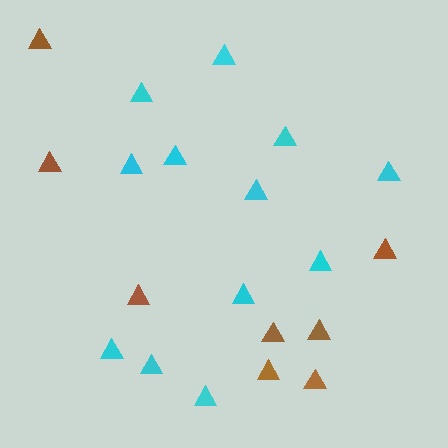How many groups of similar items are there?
There are 2 groups: one group of cyan triangles (12) and one group of brown triangles (8).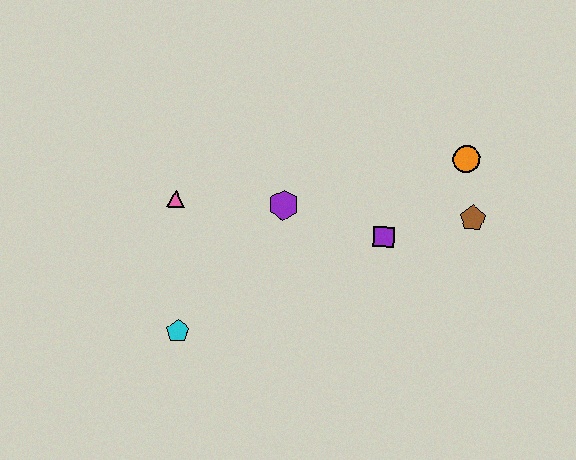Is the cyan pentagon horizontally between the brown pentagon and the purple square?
No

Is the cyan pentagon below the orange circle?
Yes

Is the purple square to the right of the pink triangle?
Yes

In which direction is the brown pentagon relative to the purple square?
The brown pentagon is to the right of the purple square.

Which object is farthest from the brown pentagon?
The cyan pentagon is farthest from the brown pentagon.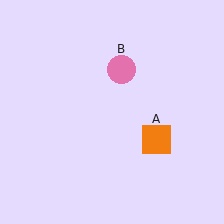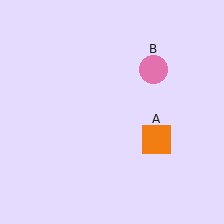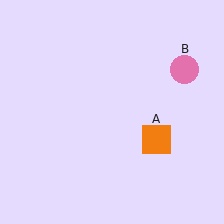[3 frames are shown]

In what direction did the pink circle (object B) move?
The pink circle (object B) moved right.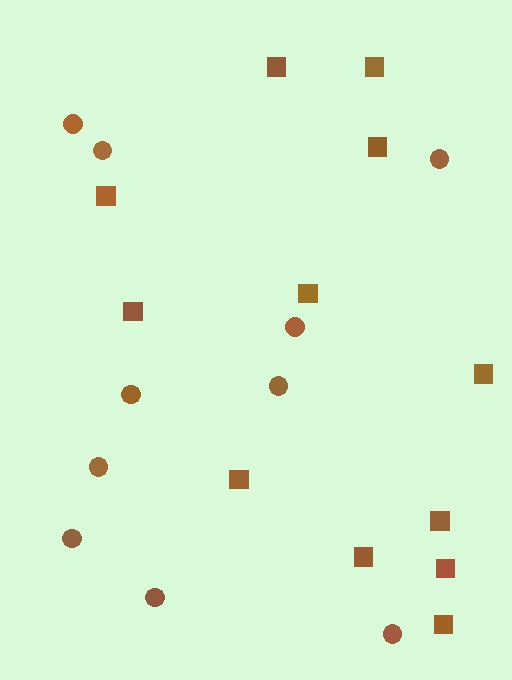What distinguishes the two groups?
There are 2 groups: one group of circles (10) and one group of squares (12).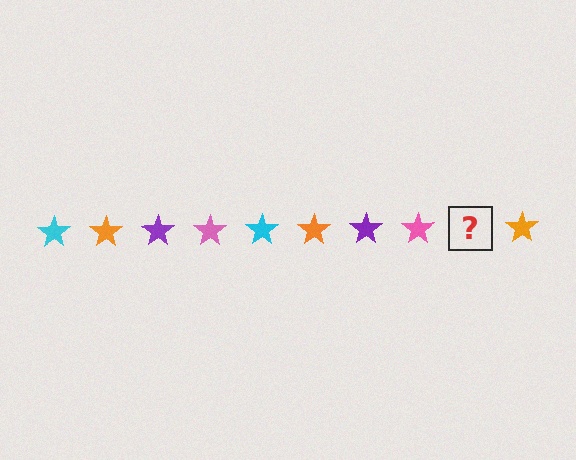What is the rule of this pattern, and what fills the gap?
The rule is that the pattern cycles through cyan, orange, purple, pink stars. The gap should be filled with a cyan star.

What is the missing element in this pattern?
The missing element is a cyan star.